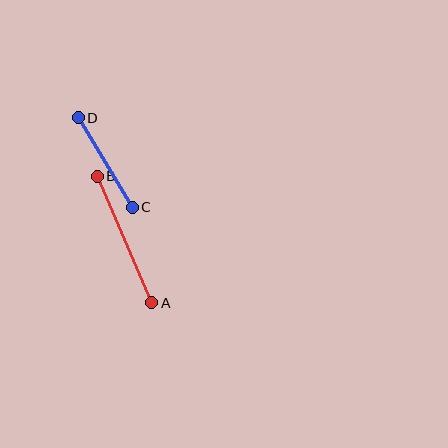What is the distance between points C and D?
The distance is approximately 105 pixels.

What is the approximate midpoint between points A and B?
The midpoint is at approximately (125, 240) pixels.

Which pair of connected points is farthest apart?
Points A and B are farthest apart.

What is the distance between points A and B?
The distance is approximately 138 pixels.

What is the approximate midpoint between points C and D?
The midpoint is at approximately (105, 163) pixels.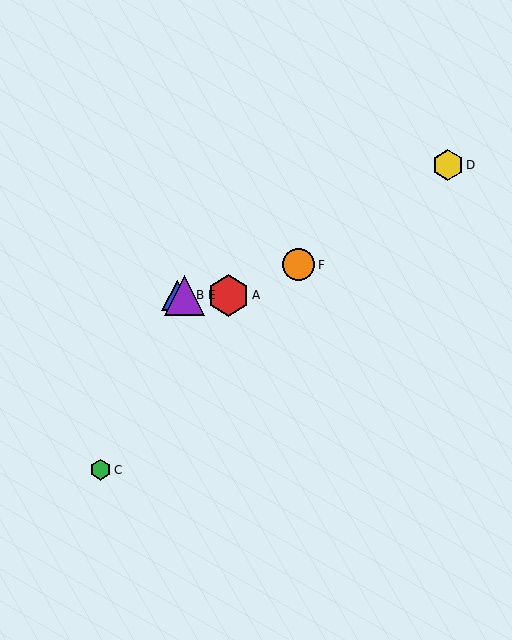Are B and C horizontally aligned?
No, B is at y≈296 and C is at y≈470.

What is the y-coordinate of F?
Object F is at y≈265.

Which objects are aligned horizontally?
Objects A, B, E are aligned horizontally.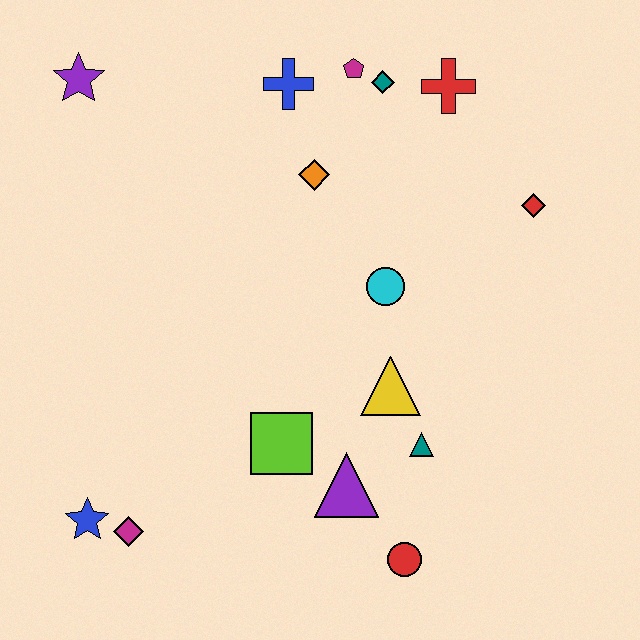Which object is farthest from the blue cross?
The red circle is farthest from the blue cross.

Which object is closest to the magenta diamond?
The blue star is closest to the magenta diamond.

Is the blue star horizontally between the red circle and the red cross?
No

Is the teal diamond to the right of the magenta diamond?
Yes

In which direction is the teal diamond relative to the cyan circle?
The teal diamond is above the cyan circle.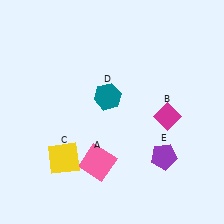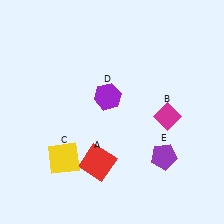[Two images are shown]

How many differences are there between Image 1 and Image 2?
There are 2 differences between the two images.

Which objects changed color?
A changed from pink to red. D changed from teal to purple.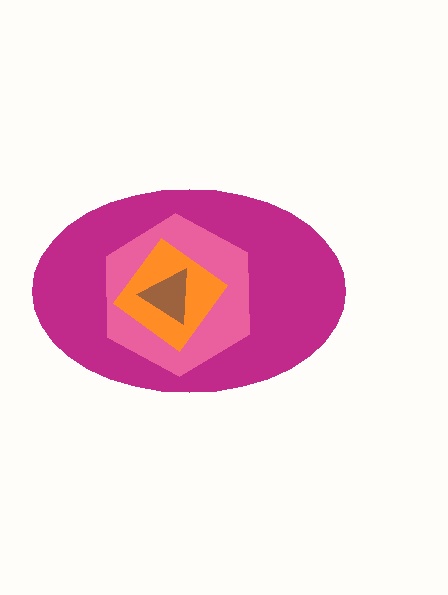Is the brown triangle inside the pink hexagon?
Yes.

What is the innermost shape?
The brown triangle.